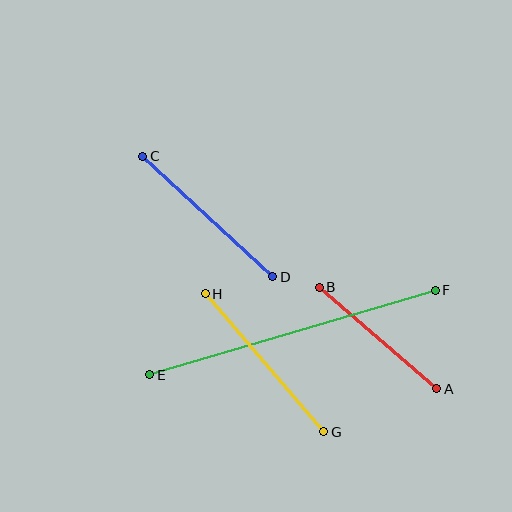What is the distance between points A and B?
The distance is approximately 156 pixels.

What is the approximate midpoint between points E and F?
The midpoint is at approximately (292, 332) pixels.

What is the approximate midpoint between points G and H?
The midpoint is at approximately (265, 363) pixels.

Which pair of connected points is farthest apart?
Points E and F are farthest apart.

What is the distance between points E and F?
The distance is approximately 298 pixels.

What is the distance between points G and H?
The distance is approximately 182 pixels.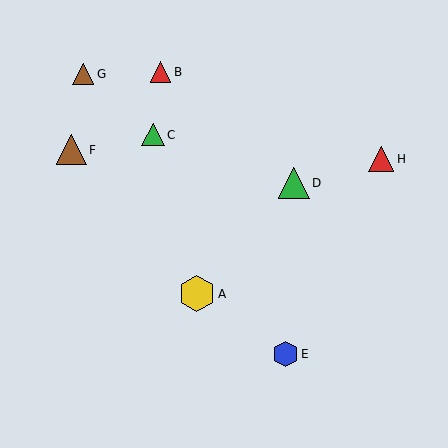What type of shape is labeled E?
Shape E is a blue hexagon.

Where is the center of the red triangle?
The center of the red triangle is at (381, 159).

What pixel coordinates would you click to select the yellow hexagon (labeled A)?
Click at (197, 294) to select the yellow hexagon A.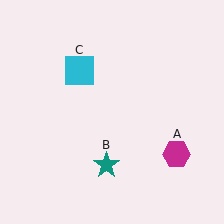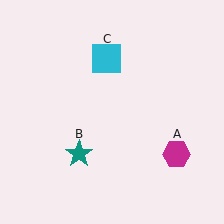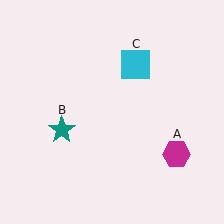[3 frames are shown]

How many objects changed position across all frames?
2 objects changed position: teal star (object B), cyan square (object C).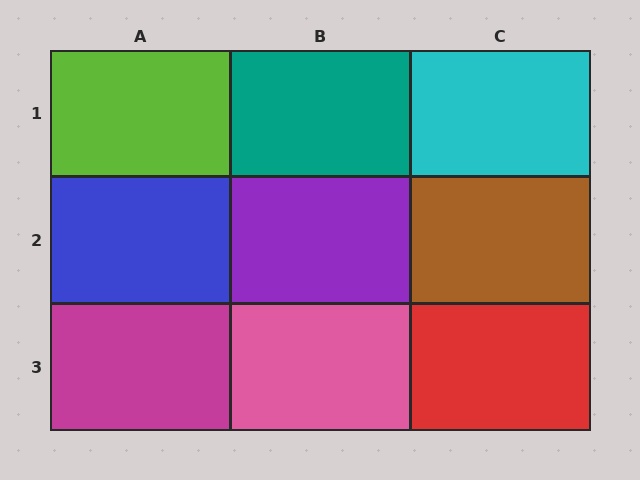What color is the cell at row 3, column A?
Magenta.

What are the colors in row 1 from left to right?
Lime, teal, cyan.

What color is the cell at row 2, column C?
Brown.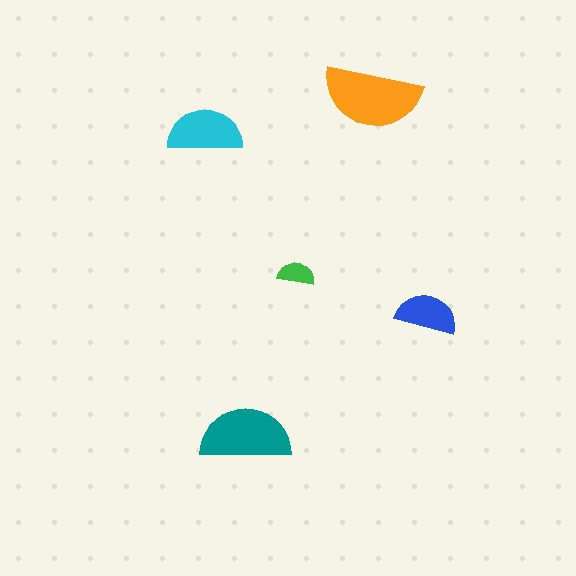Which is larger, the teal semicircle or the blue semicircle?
The teal one.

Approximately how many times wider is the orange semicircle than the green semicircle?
About 2.5 times wider.